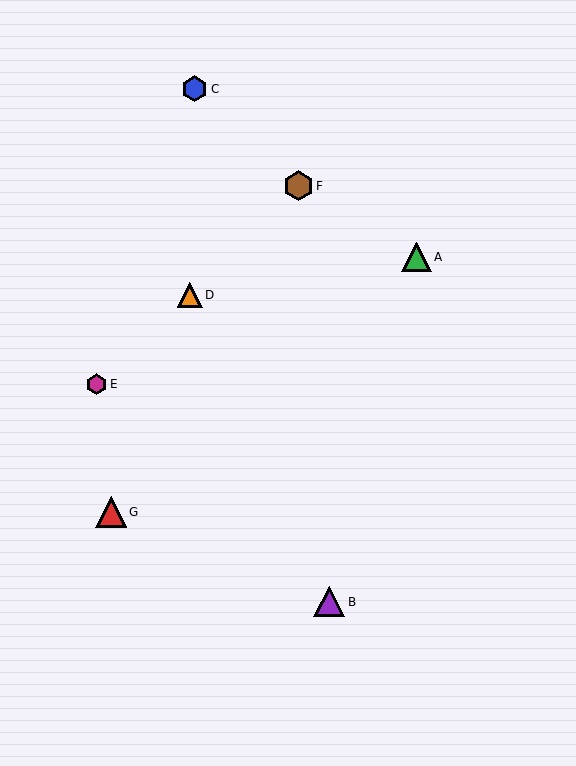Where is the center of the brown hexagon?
The center of the brown hexagon is at (298, 186).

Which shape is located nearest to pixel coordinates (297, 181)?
The brown hexagon (labeled F) at (298, 186) is nearest to that location.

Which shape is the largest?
The purple triangle (labeled B) is the largest.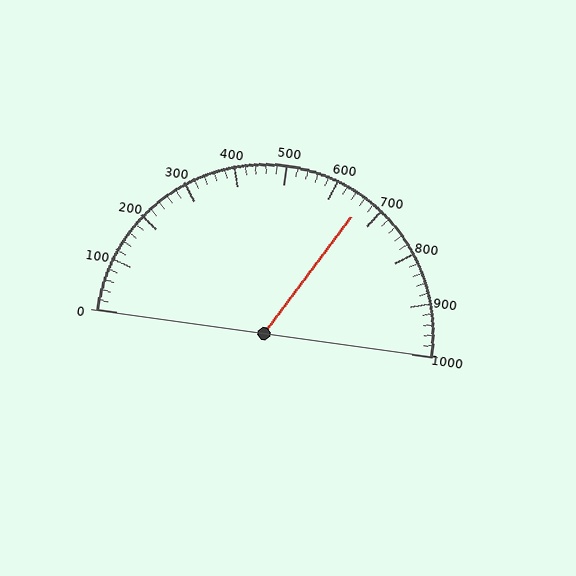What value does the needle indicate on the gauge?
The needle indicates approximately 660.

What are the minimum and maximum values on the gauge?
The gauge ranges from 0 to 1000.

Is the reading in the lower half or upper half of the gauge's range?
The reading is in the upper half of the range (0 to 1000).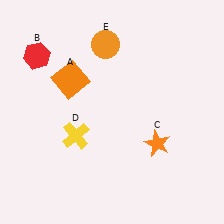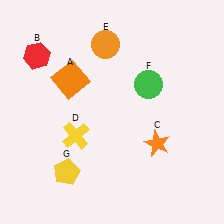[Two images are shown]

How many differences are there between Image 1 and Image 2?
There are 2 differences between the two images.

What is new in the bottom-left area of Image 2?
A yellow pentagon (G) was added in the bottom-left area of Image 2.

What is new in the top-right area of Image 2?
A green circle (F) was added in the top-right area of Image 2.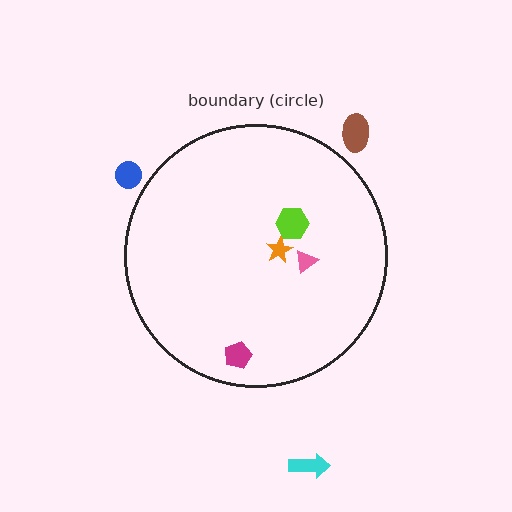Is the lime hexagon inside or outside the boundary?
Inside.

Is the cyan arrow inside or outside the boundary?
Outside.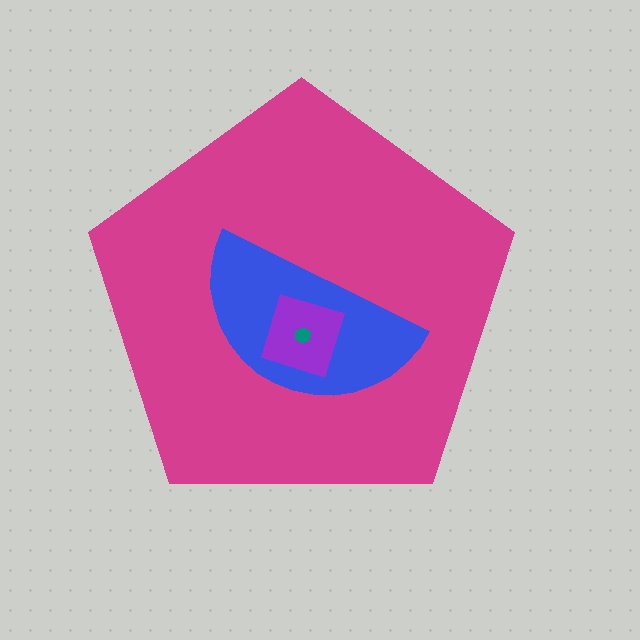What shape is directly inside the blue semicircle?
The purple square.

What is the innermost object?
The teal hexagon.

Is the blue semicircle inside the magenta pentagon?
Yes.